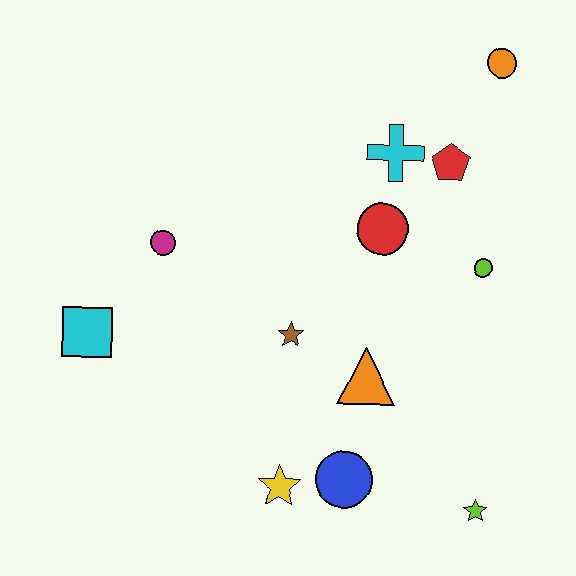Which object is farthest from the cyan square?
The orange circle is farthest from the cyan square.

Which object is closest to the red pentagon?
The cyan cross is closest to the red pentagon.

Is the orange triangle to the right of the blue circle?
Yes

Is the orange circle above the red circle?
Yes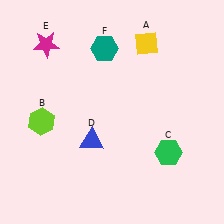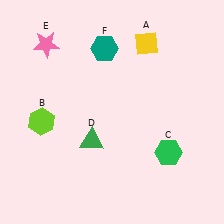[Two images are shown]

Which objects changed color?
D changed from blue to green. E changed from magenta to pink.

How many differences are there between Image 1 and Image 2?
There are 2 differences between the two images.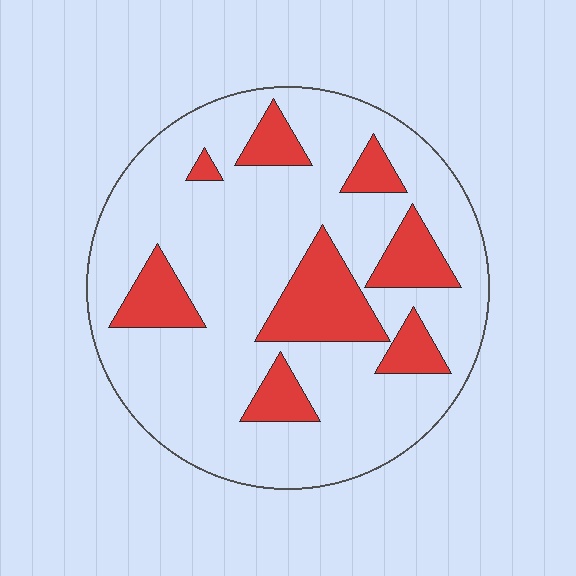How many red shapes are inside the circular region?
8.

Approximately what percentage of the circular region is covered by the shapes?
Approximately 20%.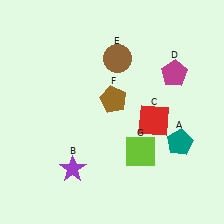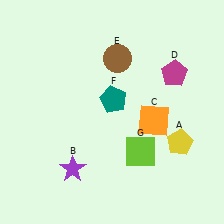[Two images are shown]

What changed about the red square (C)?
In Image 1, C is red. In Image 2, it changed to orange.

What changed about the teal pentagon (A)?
In Image 1, A is teal. In Image 2, it changed to yellow.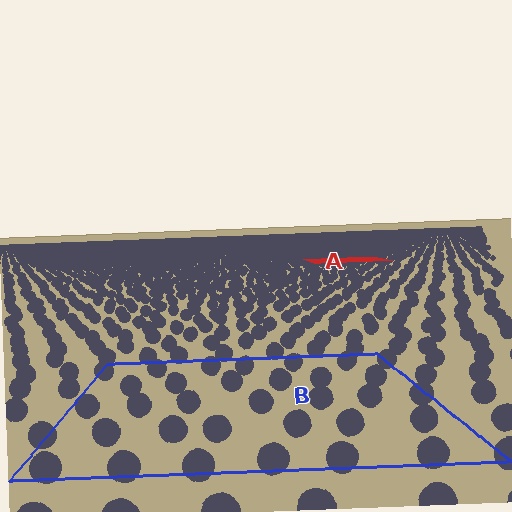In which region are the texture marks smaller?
The texture marks are smaller in region A, because it is farther away.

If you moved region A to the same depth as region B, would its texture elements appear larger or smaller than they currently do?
They would appear larger. At a closer depth, the same texture elements are projected at a bigger on-screen size.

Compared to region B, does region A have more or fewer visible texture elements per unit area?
Region A has more texture elements per unit area — they are packed more densely because it is farther away.